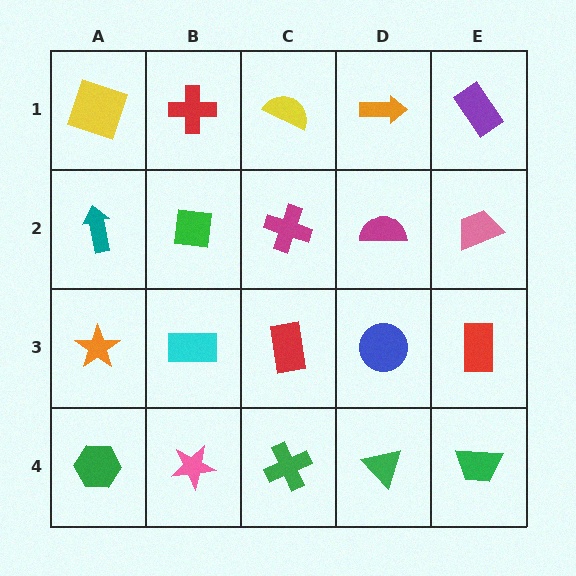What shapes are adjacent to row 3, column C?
A magenta cross (row 2, column C), a green cross (row 4, column C), a cyan rectangle (row 3, column B), a blue circle (row 3, column D).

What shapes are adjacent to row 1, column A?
A teal arrow (row 2, column A), a red cross (row 1, column B).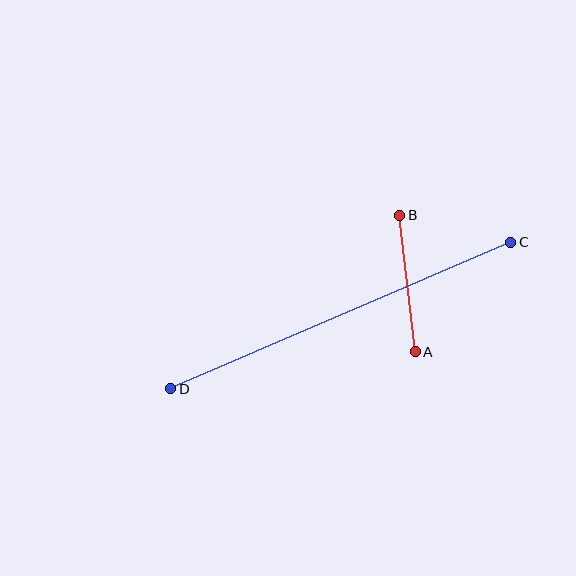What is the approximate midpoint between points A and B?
The midpoint is at approximately (408, 284) pixels.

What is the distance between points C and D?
The distance is approximately 370 pixels.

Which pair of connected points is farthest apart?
Points C and D are farthest apart.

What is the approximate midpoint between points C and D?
The midpoint is at approximately (341, 315) pixels.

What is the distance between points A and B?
The distance is approximately 137 pixels.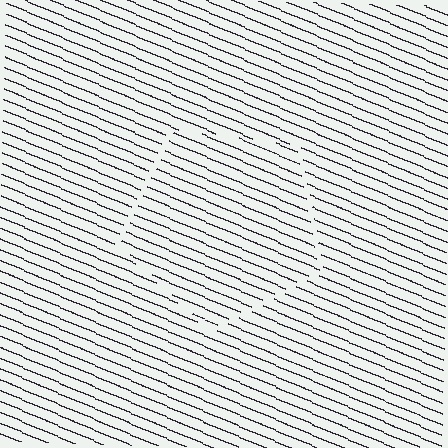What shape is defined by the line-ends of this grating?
An illusory pentagon. The interior of the shape contains the same grating, shifted by half a period — the contour is defined by the phase discontinuity where line-ends from the inner and outer gratings abut.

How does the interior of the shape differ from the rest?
The interior of the shape contains the same grating, shifted by half a period — the contour is defined by the phase discontinuity where line-ends from the inner and outer gratings abut.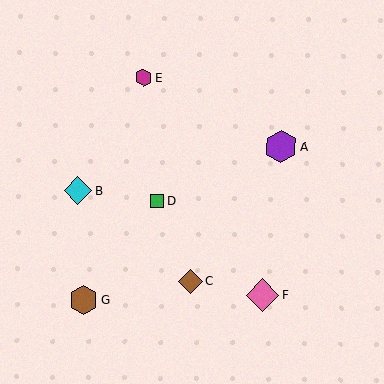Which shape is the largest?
The pink diamond (labeled F) is the largest.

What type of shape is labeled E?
Shape E is a magenta hexagon.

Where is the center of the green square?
The center of the green square is at (157, 201).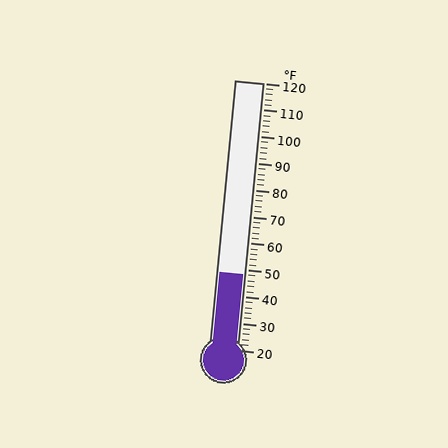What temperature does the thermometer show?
The thermometer shows approximately 48°F.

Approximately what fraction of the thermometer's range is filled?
The thermometer is filled to approximately 30% of its range.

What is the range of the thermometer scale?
The thermometer scale ranges from 20°F to 120°F.